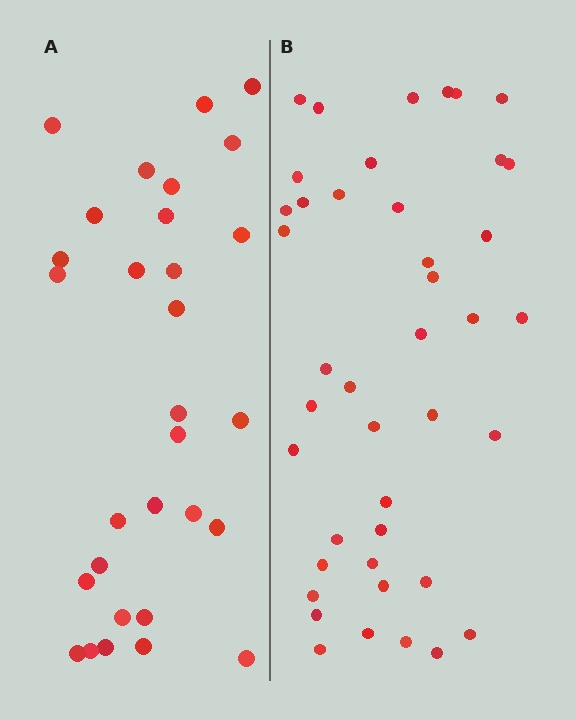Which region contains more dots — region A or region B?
Region B (the right region) has more dots.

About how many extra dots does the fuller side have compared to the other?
Region B has roughly 12 or so more dots than region A.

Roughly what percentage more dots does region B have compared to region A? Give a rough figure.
About 40% more.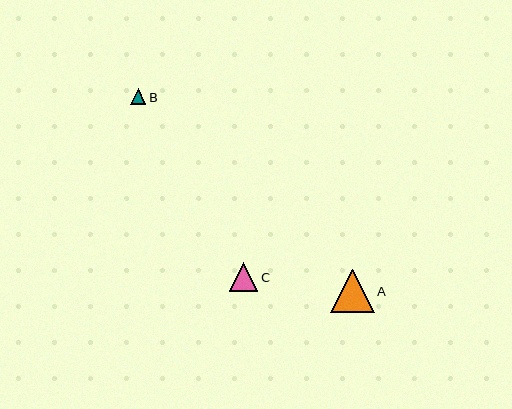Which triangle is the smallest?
Triangle B is the smallest with a size of approximately 15 pixels.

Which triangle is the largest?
Triangle A is the largest with a size of approximately 43 pixels.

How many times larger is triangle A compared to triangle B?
Triangle A is approximately 2.9 times the size of triangle B.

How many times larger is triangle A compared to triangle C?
Triangle A is approximately 1.5 times the size of triangle C.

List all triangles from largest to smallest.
From largest to smallest: A, C, B.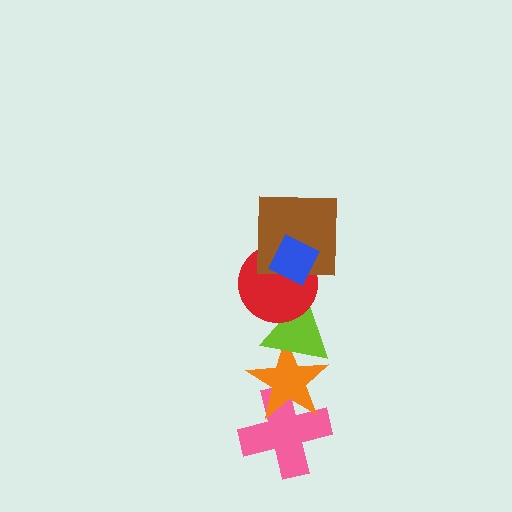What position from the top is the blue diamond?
The blue diamond is 1st from the top.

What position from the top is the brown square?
The brown square is 2nd from the top.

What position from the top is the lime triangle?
The lime triangle is 4th from the top.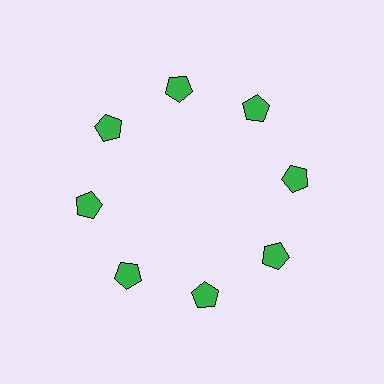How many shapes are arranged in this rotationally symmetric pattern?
There are 8 shapes, arranged in 8 groups of 1.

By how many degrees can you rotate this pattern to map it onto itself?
The pattern maps onto itself every 45 degrees of rotation.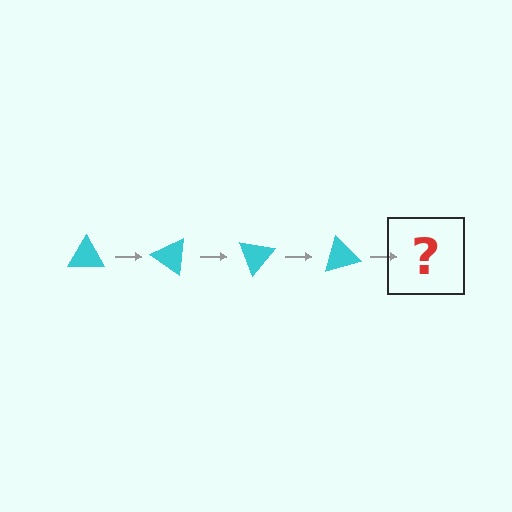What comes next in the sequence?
The next element should be a cyan triangle rotated 140 degrees.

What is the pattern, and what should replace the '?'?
The pattern is that the triangle rotates 35 degrees each step. The '?' should be a cyan triangle rotated 140 degrees.